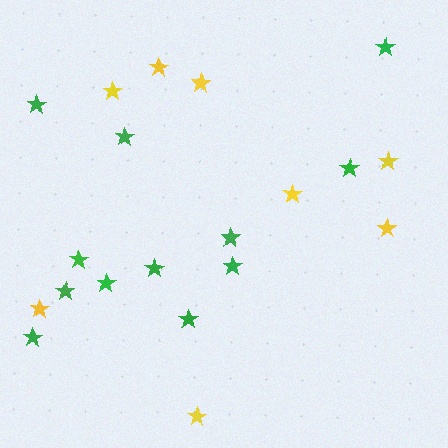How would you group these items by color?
There are 2 groups: one group of yellow stars (8) and one group of green stars (12).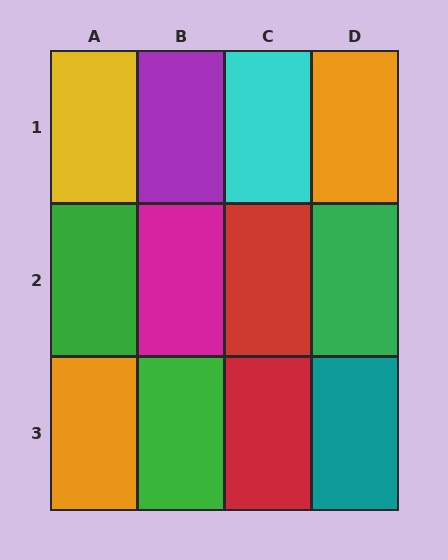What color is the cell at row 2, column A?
Green.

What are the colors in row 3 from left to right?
Orange, green, red, teal.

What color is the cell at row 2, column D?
Green.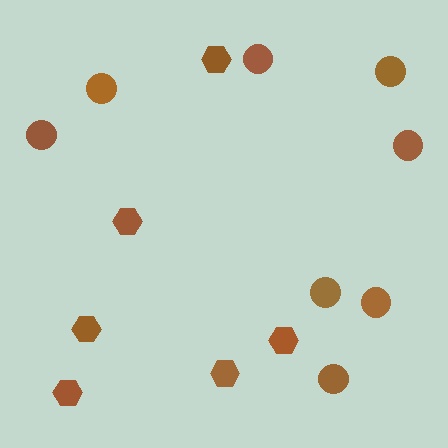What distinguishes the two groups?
There are 2 groups: one group of hexagons (6) and one group of circles (8).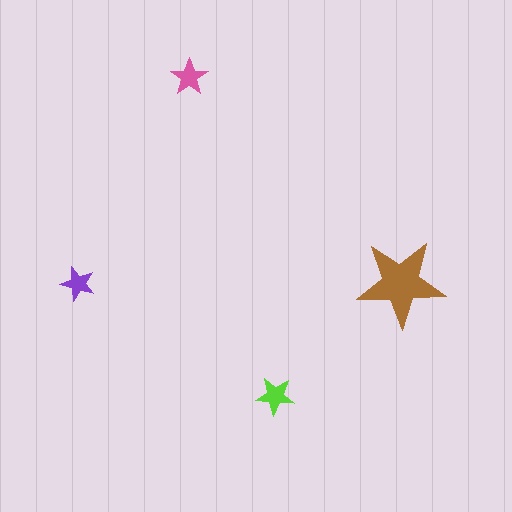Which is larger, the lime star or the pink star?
The lime one.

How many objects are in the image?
There are 4 objects in the image.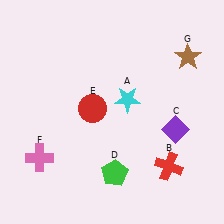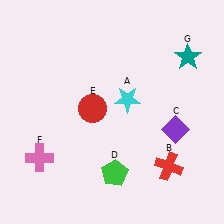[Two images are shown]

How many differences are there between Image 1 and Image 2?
There is 1 difference between the two images.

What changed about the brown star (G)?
In Image 1, G is brown. In Image 2, it changed to teal.